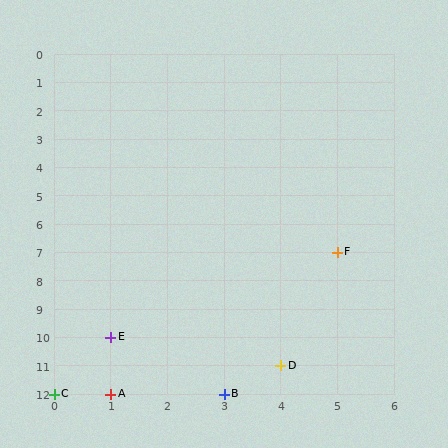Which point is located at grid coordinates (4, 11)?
Point D is at (4, 11).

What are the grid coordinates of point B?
Point B is at grid coordinates (3, 12).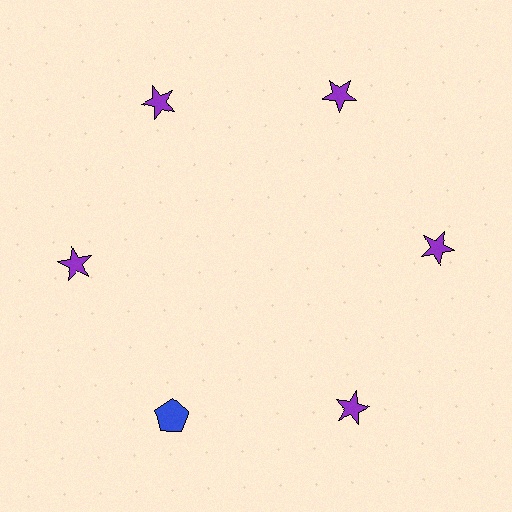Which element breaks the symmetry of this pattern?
The blue pentagon at roughly the 7 o'clock position breaks the symmetry. All other shapes are purple stars.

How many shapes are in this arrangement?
There are 6 shapes arranged in a ring pattern.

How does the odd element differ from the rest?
It differs in both color (blue instead of purple) and shape (pentagon instead of star).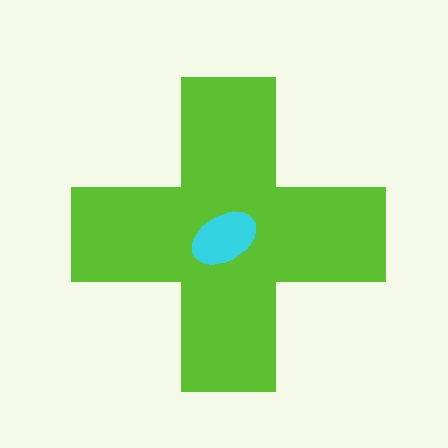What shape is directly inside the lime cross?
The cyan ellipse.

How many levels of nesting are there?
2.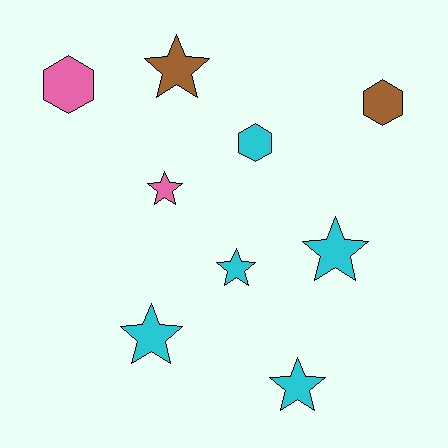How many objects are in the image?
There are 9 objects.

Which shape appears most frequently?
Star, with 6 objects.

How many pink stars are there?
There is 1 pink star.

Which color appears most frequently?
Cyan, with 5 objects.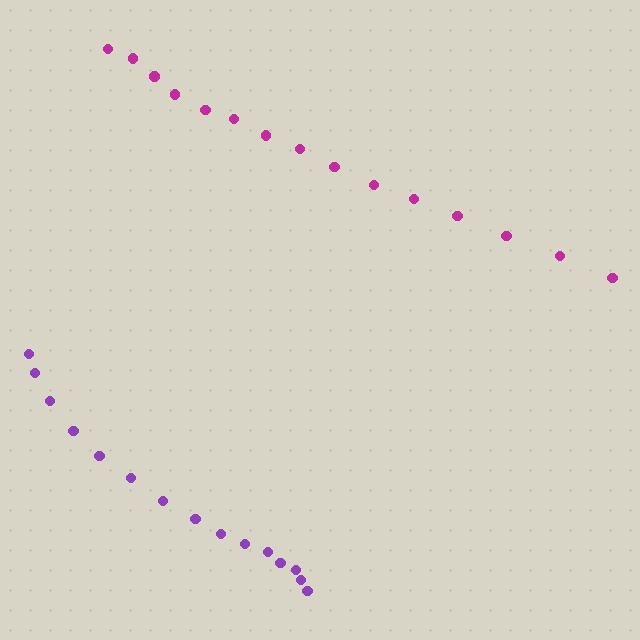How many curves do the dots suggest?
There are 2 distinct paths.